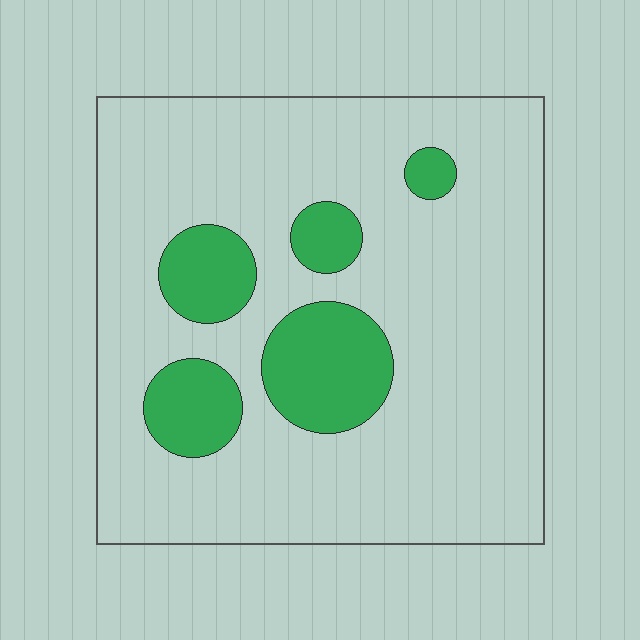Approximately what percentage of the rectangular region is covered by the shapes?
Approximately 20%.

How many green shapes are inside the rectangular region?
5.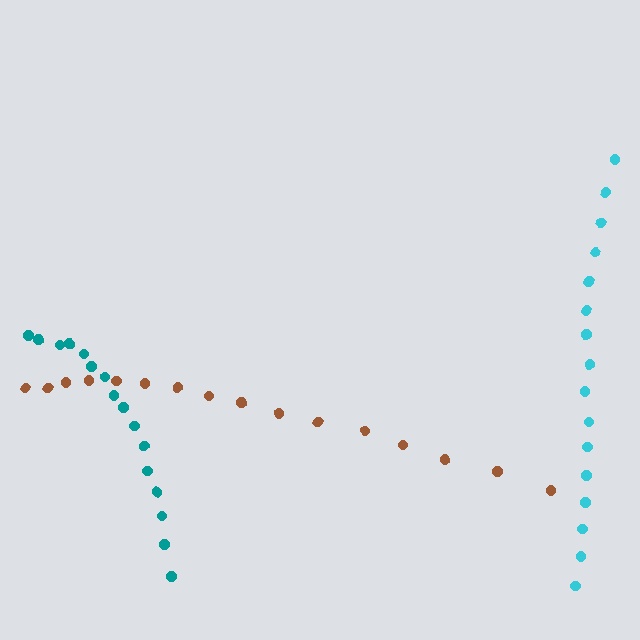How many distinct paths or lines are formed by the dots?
There are 3 distinct paths.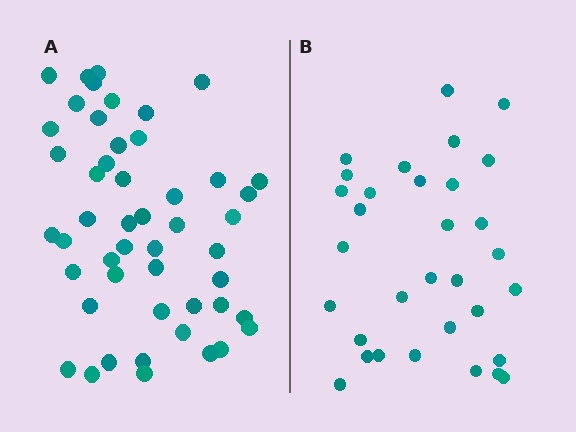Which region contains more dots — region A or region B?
Region A (the left region) has more dots.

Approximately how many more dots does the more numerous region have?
Region A has approximately 15 more dots than region B.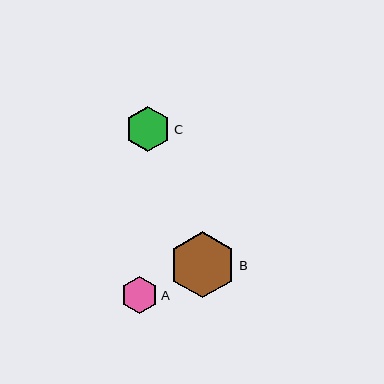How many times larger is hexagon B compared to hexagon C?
Hexagon B is approximately 1.5 times the size of hexagon C.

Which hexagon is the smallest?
Hexagon A is the smallest with a size of approximately 37 pixels.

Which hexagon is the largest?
Hexagon B is the largest with a size of approximately 66 pixels.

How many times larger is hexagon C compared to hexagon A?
Hexagon C is approximately 1.2 times the size of hexagon A.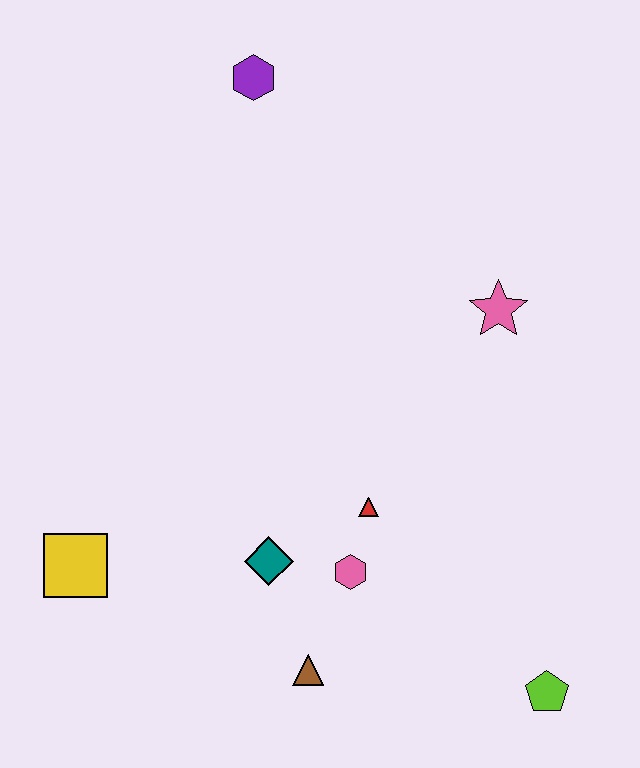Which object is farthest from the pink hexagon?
The purple hexagon is farthest from the pink hexagon.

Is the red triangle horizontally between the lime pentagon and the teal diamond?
Yes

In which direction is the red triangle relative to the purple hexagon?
The red triangle is below the purple hexagon.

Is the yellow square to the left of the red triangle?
Yes